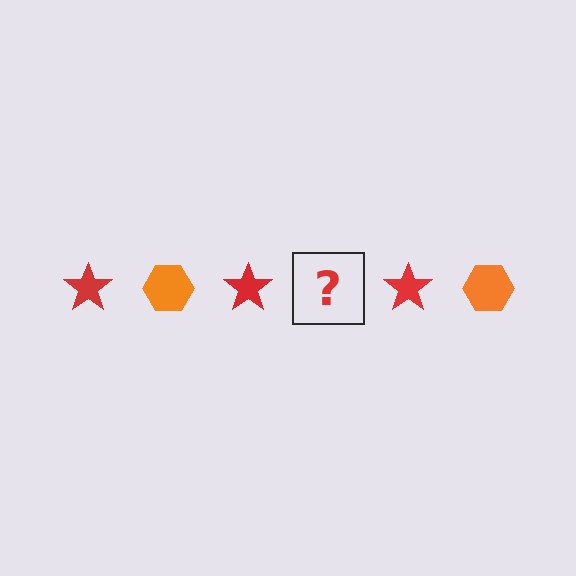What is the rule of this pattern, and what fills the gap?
The rule is that the pattern alternates between red star and orange hexagon. The gap should be filled with an orange hexagon.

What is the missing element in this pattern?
The missing element is an orange hexagon.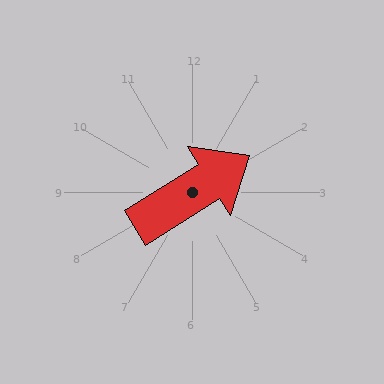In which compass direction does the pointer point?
Northeast.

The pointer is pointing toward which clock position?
Roughly 2 o'clock.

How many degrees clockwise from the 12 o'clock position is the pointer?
Approximately 58 degrees.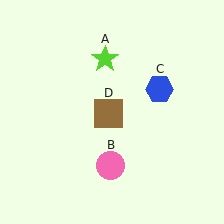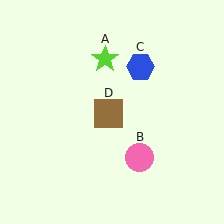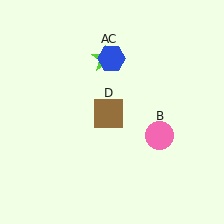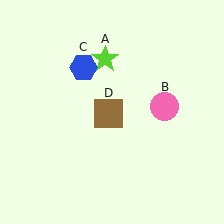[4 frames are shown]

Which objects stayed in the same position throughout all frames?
Lime star (object A) and brown square (object D) remained stationary.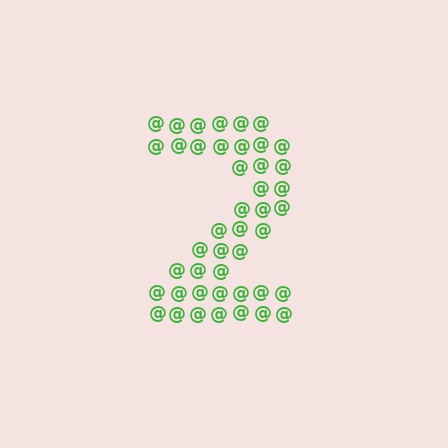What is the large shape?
The large shape is the digit 2.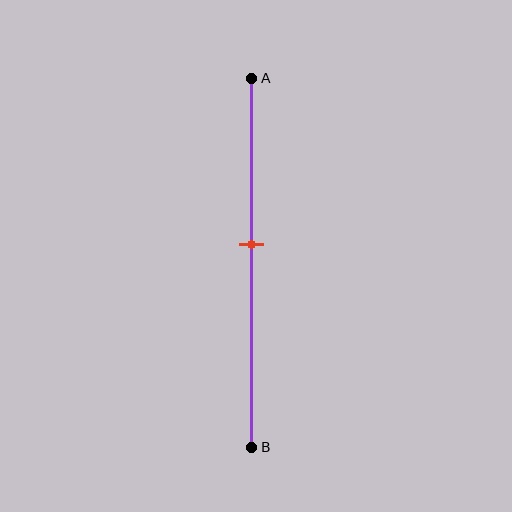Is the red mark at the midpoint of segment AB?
No, the mark is at about 45% from A, not at the 50% midpoint.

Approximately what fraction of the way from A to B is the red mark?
The red mark is approximately 45% of the way from A to B.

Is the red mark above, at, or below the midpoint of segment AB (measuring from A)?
The red mark is above the midpoint of segment AB.